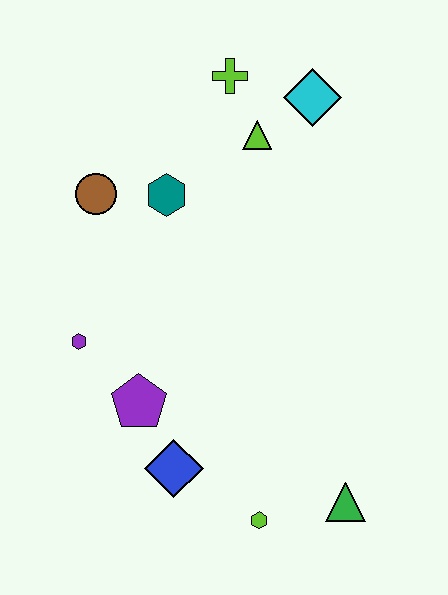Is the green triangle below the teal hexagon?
Yes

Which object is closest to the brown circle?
The teal hexagon is closest to the brown circle.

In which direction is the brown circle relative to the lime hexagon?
The brown circle is above the lime hexagon.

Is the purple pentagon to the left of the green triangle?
Yes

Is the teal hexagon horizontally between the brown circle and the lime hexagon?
Yes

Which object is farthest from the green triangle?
The lime cross is farthest from the green triangle.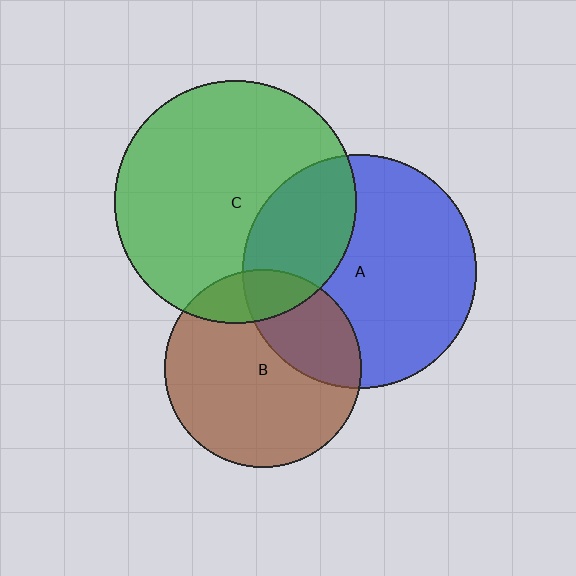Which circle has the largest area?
Circle C (green).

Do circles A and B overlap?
Yes.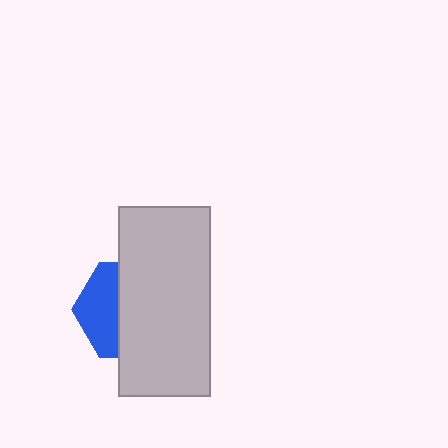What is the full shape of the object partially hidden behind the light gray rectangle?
The partially hidden object is a blue hexagon.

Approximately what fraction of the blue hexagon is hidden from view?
Roughly 61% of the blue hexagon is hidden behind the light gray rectangle.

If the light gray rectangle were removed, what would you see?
You would see the complete blue hexagon.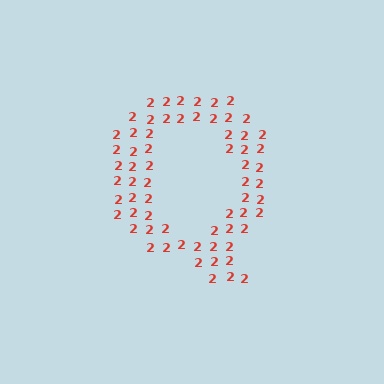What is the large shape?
The large shape is the letter Q.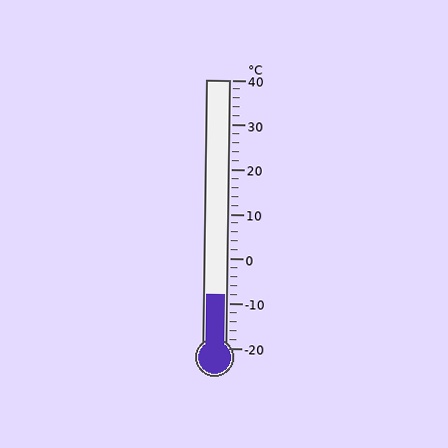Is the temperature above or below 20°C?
The temperature is below 20°C.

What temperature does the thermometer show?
The thermometer shows approximately -8°C.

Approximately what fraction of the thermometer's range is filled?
The thermometer is filled to approximately 20% of its range.